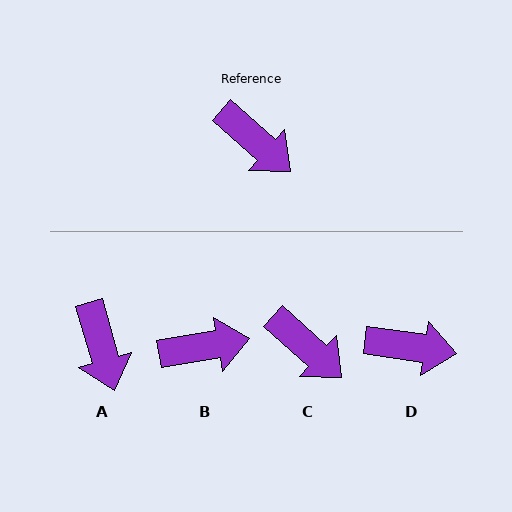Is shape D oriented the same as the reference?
No, it is off by about 33 degrees.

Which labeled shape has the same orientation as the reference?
C.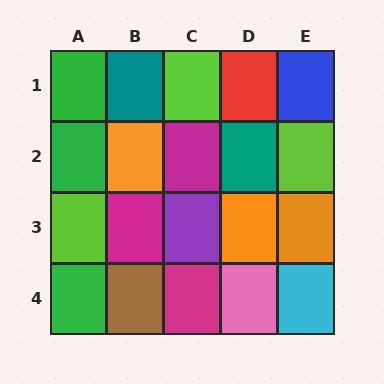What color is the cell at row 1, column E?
Blue.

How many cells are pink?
1 cell is pink.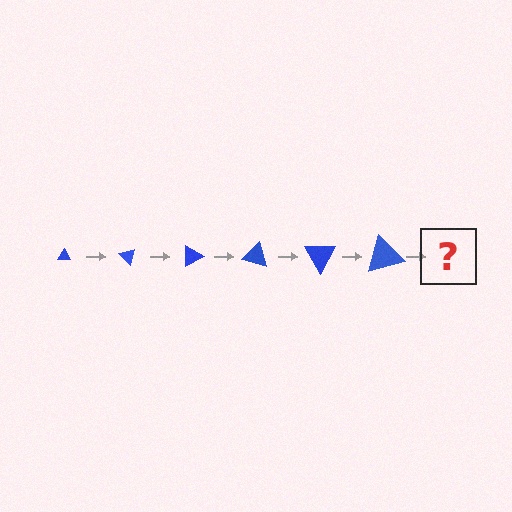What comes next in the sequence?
The next element should be a triangle, larger than the previous one and rotated 270 degrees from the start.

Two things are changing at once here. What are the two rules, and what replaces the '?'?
The two rules are that the triangle grows larger each step and it rotates 45 degrees each step. The '?' should be a triangle, larger than the previous one and rotated 270 degrees from the start.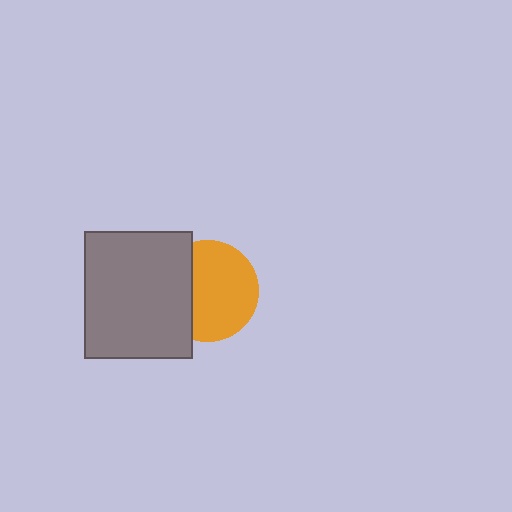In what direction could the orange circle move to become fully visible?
The orange circle could move right. That would shift it out from behind the gray rectangle entirely.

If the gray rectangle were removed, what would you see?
You would see the complete orange circle.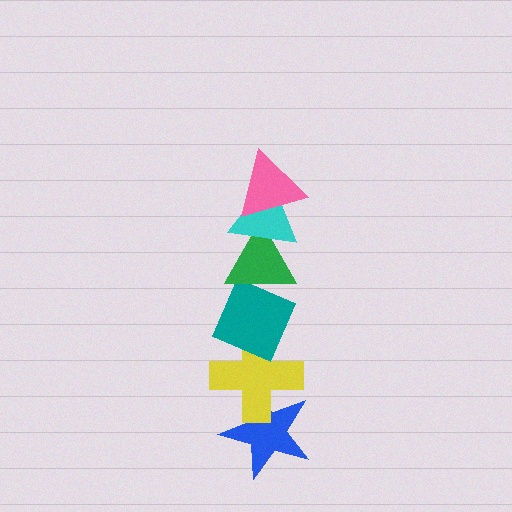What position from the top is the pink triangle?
The pink triangle is 1st from the top.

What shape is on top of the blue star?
The yellow cross is on top of the blue star.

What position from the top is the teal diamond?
The teal diamond is 4th from the top.